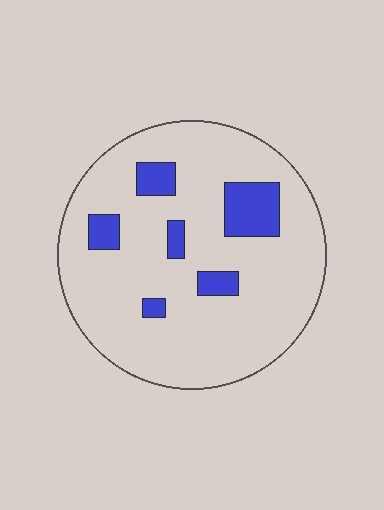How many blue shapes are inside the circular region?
6.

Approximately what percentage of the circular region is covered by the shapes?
Approximately 15%.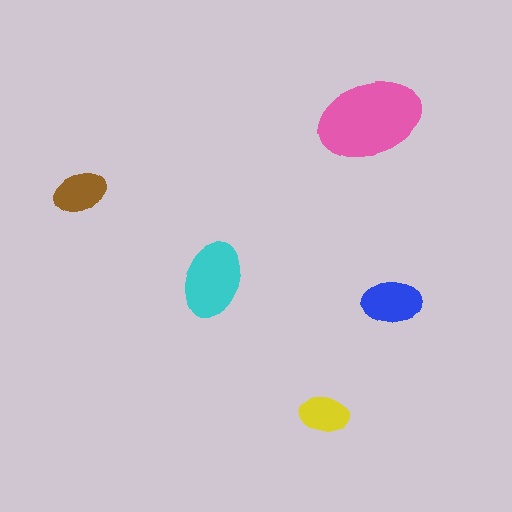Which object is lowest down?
The yellow ellipse is bottommost.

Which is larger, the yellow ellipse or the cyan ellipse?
The cyan one.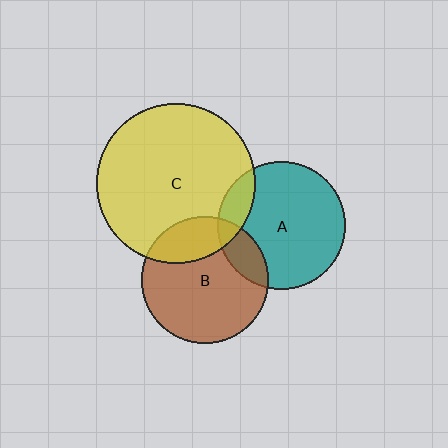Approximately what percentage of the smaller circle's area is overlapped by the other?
Approximately 15%.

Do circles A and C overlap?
Yes.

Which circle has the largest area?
Circle C (yellow).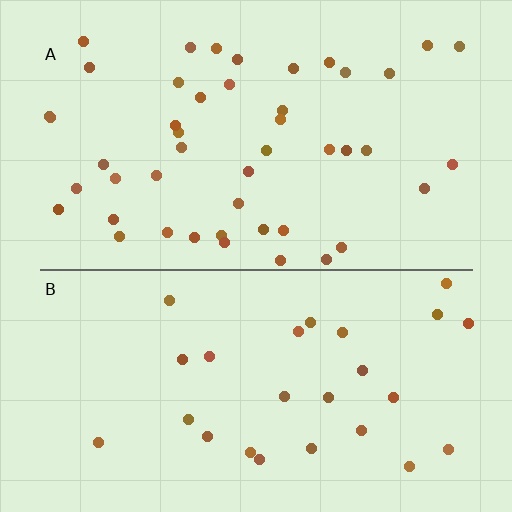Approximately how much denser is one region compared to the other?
Approximately 1.8× — region A over region B.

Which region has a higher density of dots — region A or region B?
A (the top).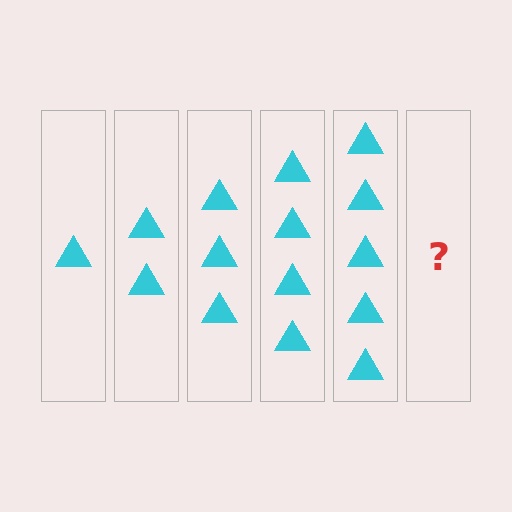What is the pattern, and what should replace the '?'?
The pattern is that each step adds one more triangle. The '?' should be 6 triangles.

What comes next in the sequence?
The next element should be 6 triangles.